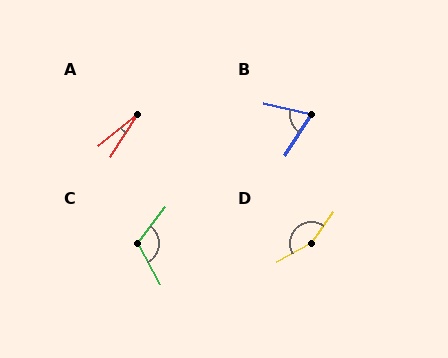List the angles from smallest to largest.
A (18°), B (70°), C (114°), D (154°).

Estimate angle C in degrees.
Approximately 114 degrees.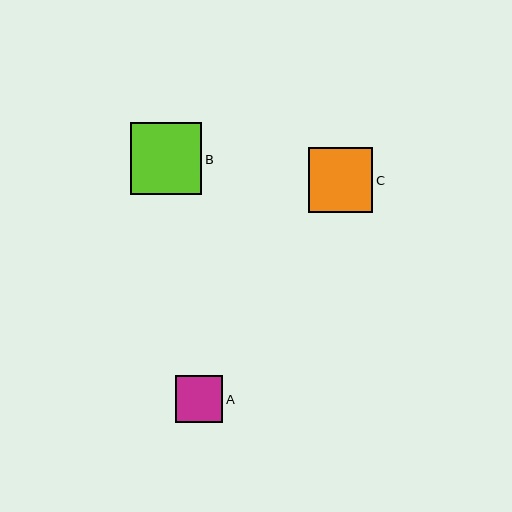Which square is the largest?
Square B is the largest with a size of approximately 72 pixels.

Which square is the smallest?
Square A is the smallest with a size of approximately 47 pixels.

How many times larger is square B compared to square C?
Square B is approximately 1.1 times the size of square C.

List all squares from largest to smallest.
From largest to smallest: B, C, A.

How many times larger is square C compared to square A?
Square C is approximately 1.4 times the size of square A.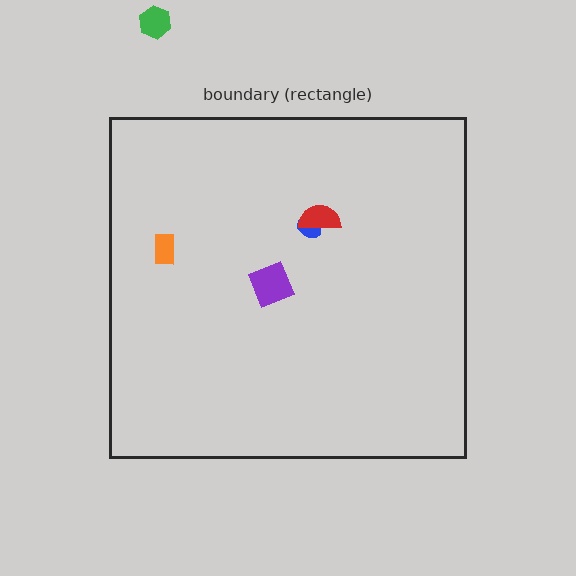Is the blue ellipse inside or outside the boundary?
Inside.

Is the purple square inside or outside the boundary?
Inside.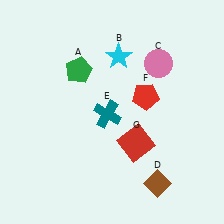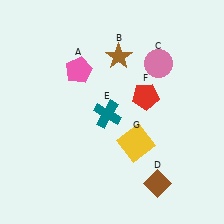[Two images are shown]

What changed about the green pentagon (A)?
In Image 1, A is green. In Image 2, it changed to pink.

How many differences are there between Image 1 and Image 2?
There are 3 differences between the two images.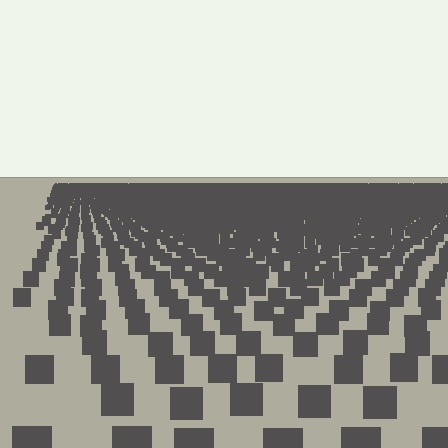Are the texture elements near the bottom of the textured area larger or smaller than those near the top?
Larger. Near the bottom, elements are closer to the viewer and appear at a bigger on-screen size.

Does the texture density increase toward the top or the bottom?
Density increases toward the top.